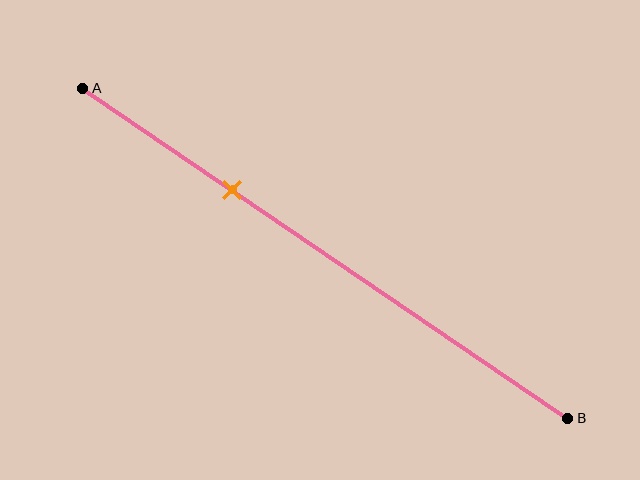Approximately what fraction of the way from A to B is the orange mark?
The orange mark is approximately 30% of the way from A to B.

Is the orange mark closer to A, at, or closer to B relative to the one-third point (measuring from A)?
The orange mark is approximately at the one-third point of segment AB.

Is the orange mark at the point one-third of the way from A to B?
Yes, the mark is approximately at the one-third point.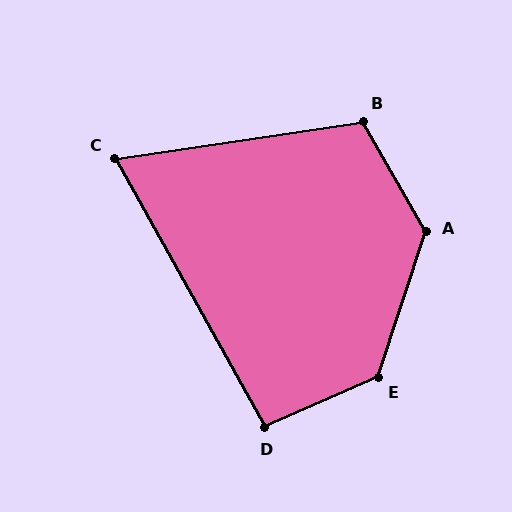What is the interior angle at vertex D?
Approximately 95 degrees (obtuse).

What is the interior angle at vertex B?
Approximately 111 degrees (obtuse).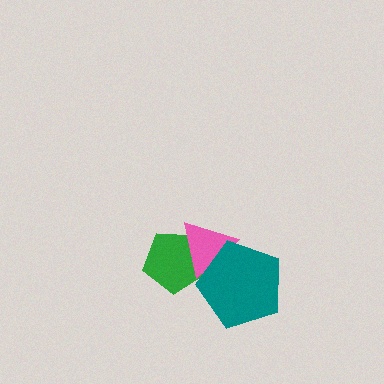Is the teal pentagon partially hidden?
No, no other shape covers it.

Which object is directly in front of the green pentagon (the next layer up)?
The pink triangle is directly in front of the green pentagon.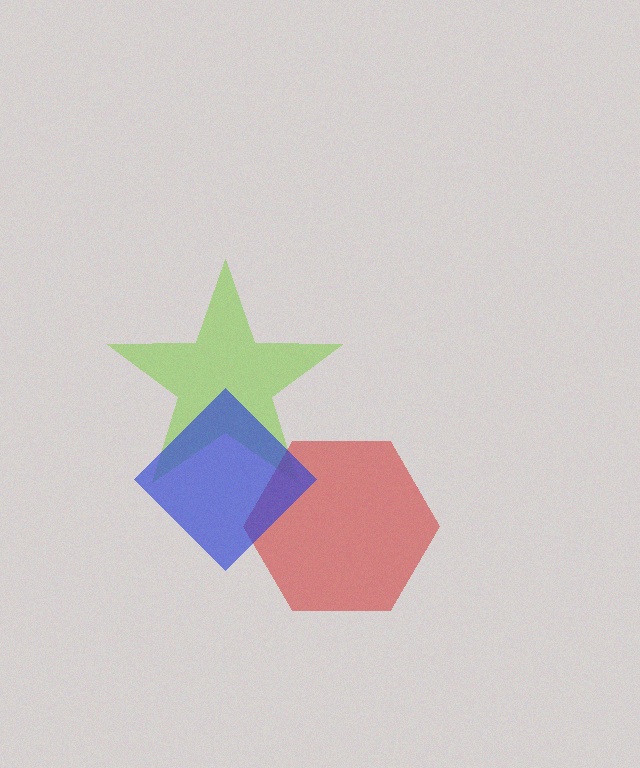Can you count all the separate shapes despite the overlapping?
Yes, there are 3 separate shapes.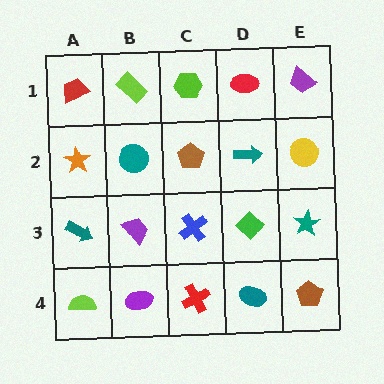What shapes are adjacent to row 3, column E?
A yellow circle (row 2, column E), a brown pentagon (row 4, column E), a green diamond (row 3, column D).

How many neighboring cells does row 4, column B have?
3.